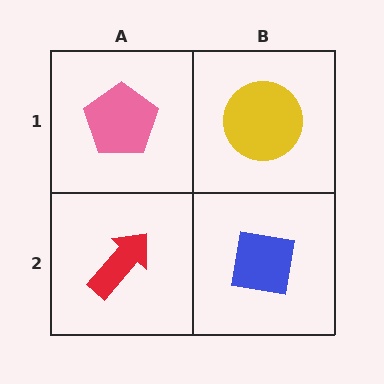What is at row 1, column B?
A yellow circle.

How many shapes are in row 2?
2 shapes.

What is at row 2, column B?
A blue square.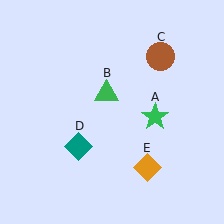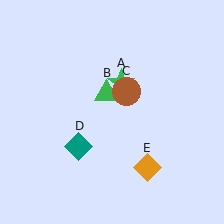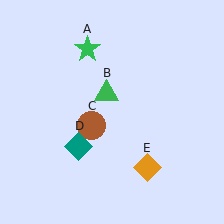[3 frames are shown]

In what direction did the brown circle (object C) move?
The brown circle (object C) moved down and to the left.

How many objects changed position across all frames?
2 objects changed position: green star (object A), brown circle (object C).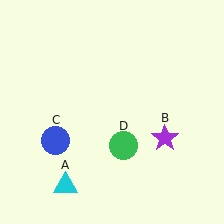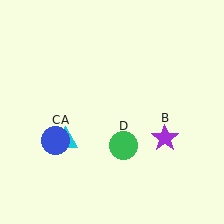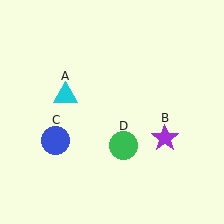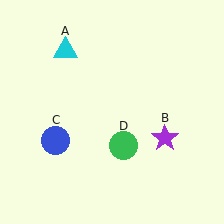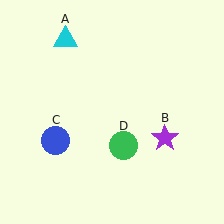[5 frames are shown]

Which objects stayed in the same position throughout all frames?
Purple star (object B) and blue circle (object C) and green circle (object D) remained stationary.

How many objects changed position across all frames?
1 object changed position: cyan triangle (object A).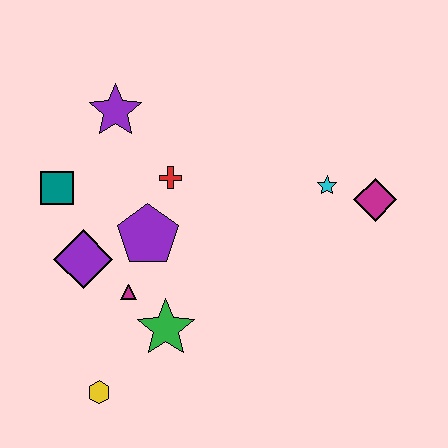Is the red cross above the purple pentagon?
Yes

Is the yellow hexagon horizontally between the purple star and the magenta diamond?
No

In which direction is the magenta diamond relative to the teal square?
The magenta diamond is to the right of the teal square.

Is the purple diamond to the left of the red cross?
Yes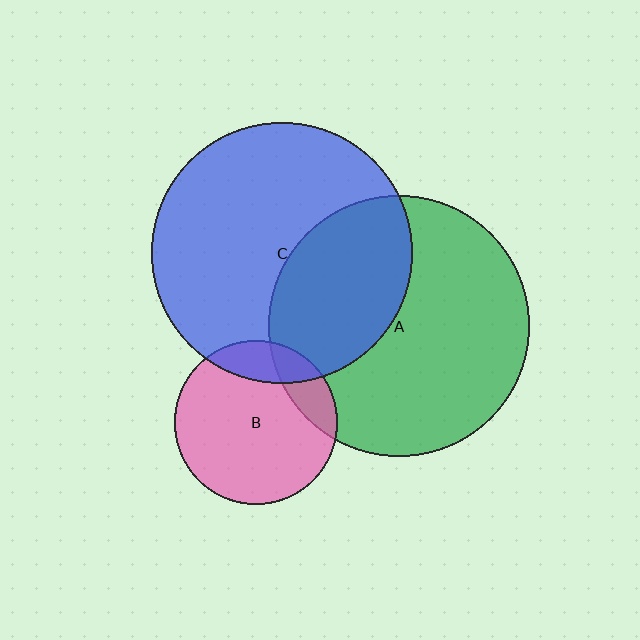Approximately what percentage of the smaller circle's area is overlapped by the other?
Approximately 35%.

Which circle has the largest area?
Circle A (green).